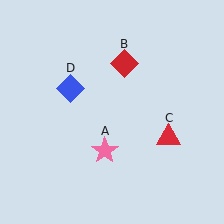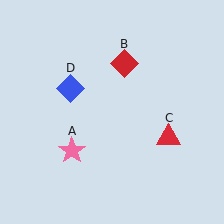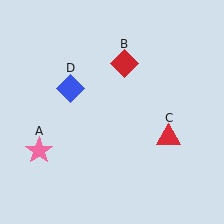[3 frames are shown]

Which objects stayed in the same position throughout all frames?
Red diamond (object B) and red triangle (object C) and blue diamond (object D) remained stationary.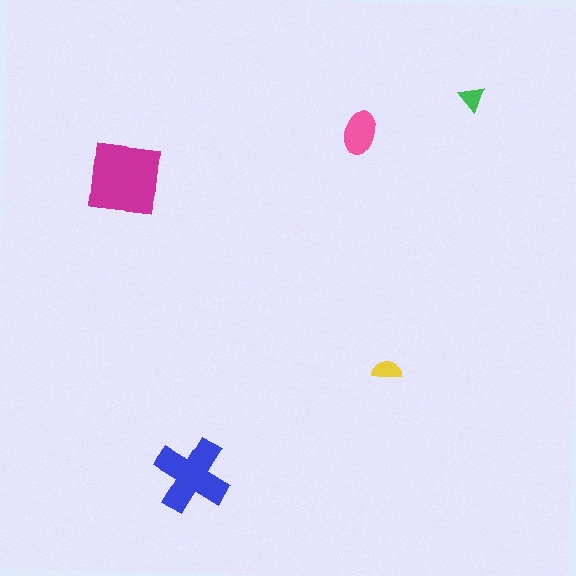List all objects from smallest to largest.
The green triangle, the yellow semicircle, the pink ellipse, the blue cross, the magenta square.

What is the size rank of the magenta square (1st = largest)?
1st.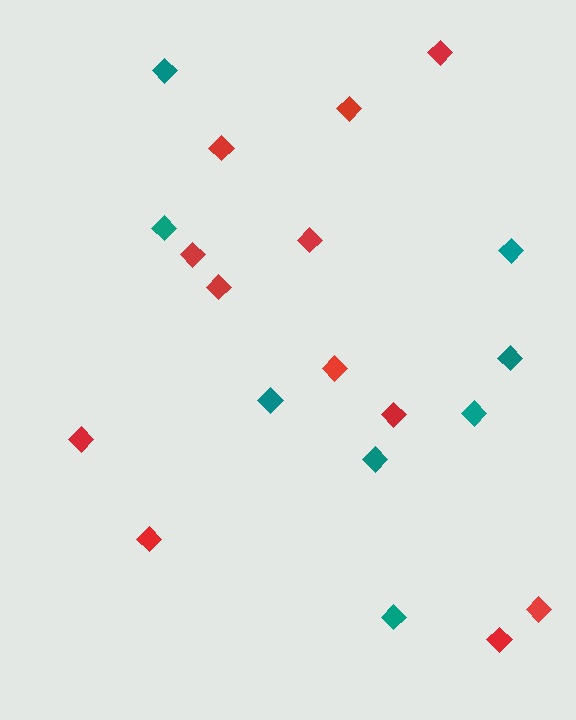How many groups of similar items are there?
There are 2 groups: one group of teal diamonds (8) and one group of red diamonds (12).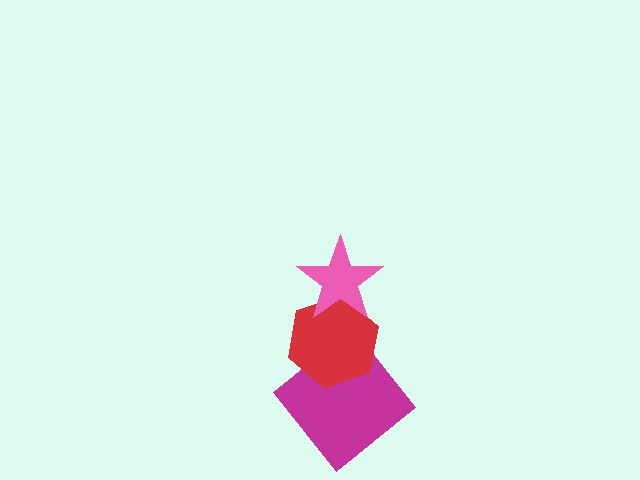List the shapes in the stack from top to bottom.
From top to bottom: the pink star, the red hexagon, the magenta diamond.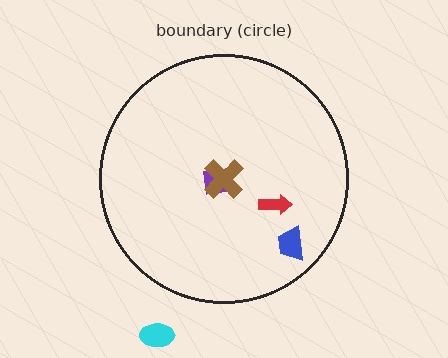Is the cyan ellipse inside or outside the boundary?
Outside.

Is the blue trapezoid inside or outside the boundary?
Inside.